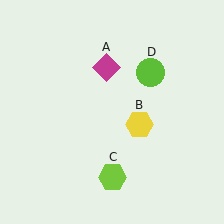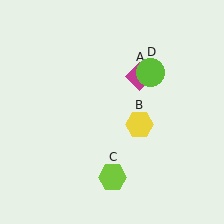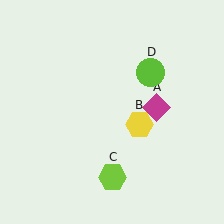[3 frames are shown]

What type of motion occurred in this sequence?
The magenta diamond (object A) rotated clockwise around the center of the scene.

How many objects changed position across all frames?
1 object changed position: magenta diamond (object A).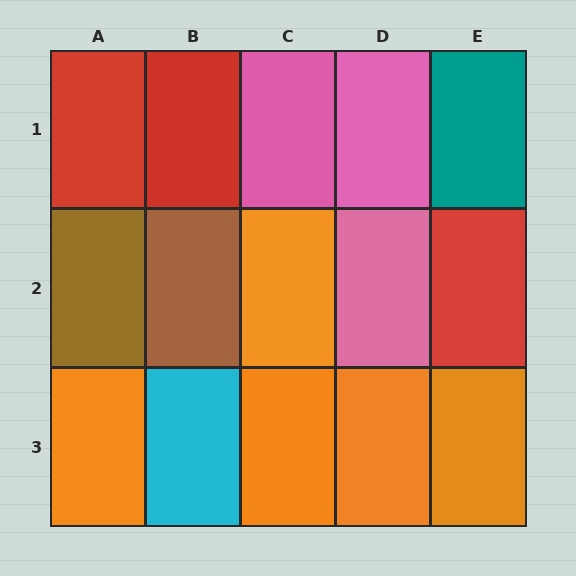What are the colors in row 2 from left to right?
Brown, brown, orange, pink, red.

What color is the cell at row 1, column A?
Red.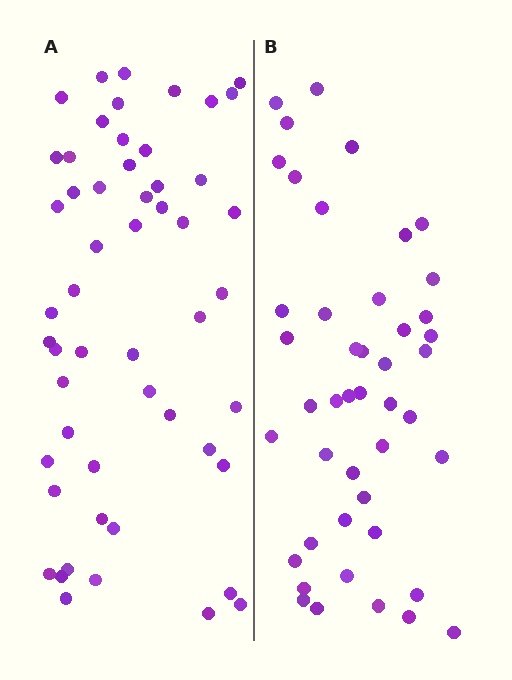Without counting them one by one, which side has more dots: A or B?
Region A (the left region) has more dots.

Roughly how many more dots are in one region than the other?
Region A has roughly 8 or so more dots than region B.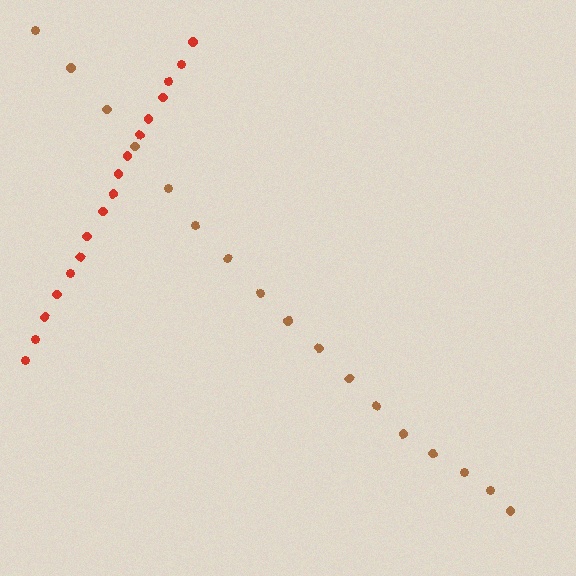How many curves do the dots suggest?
There are 2 distinct paths.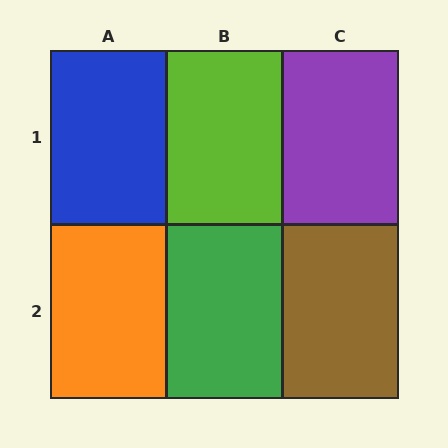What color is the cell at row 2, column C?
Brown.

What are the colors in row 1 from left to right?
Blue, lime, purple.